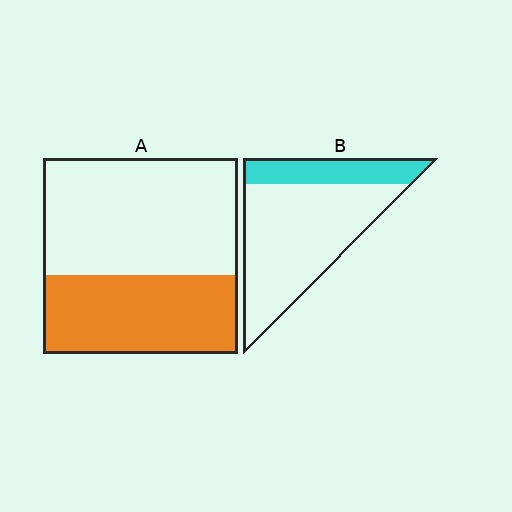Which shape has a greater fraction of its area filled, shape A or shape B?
Shape A.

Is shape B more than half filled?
No.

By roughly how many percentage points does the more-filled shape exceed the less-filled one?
By roughly 15 percentage points (A over B).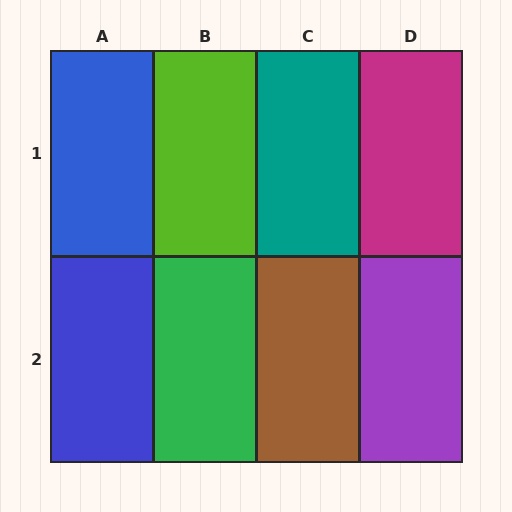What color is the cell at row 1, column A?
Blue.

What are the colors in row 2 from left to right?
Blue, green, brown, purple.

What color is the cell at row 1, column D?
Magenta.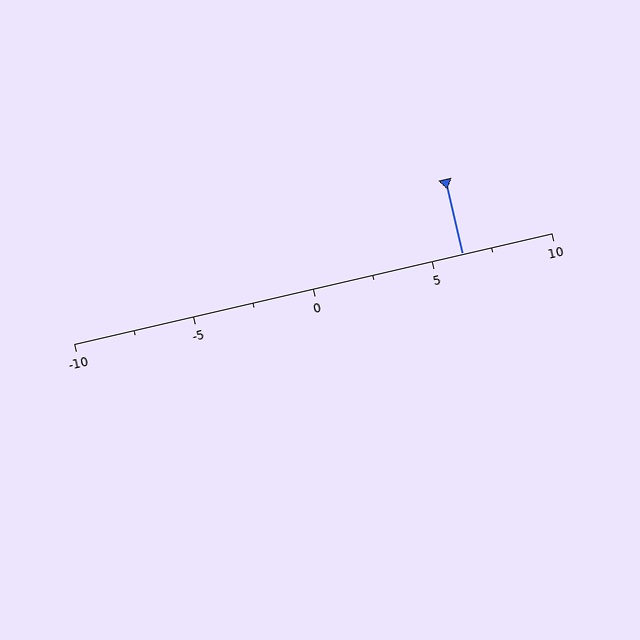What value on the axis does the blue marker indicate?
The marker indicates approximately 6.2.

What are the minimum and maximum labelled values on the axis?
The axis runs from -10 to 10.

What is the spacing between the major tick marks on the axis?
The major ticks are spaced 5 apart.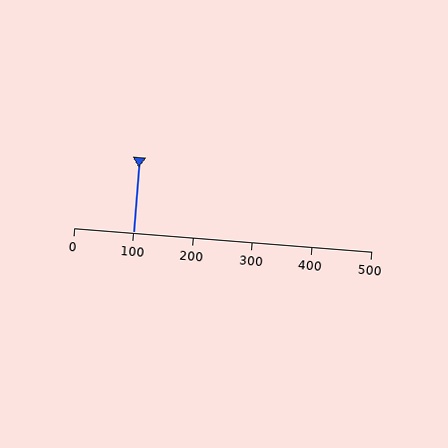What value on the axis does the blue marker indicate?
The marker indicates approximately 100.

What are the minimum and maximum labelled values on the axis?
The axis runs from 0 to 500.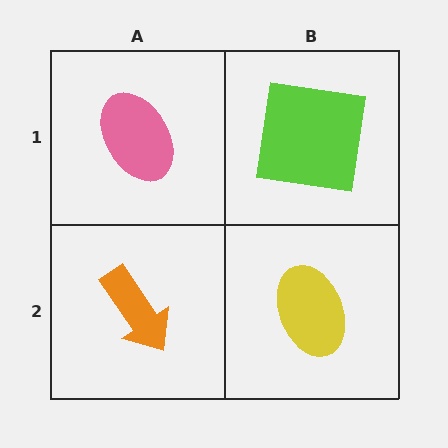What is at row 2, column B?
A yellow ellipse.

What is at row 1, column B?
A lime square.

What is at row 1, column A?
A pink ellipse.